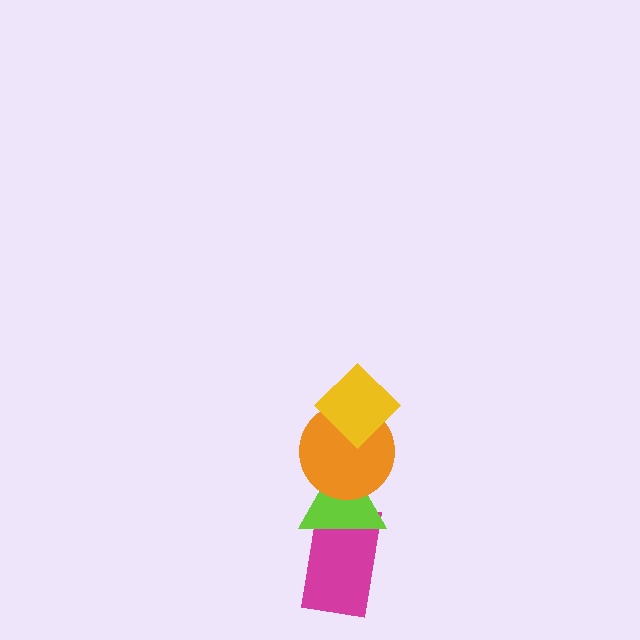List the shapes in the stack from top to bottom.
From top to bottom: the yellow diamond, the orange circle, the lime triangle, the magenta rectangle.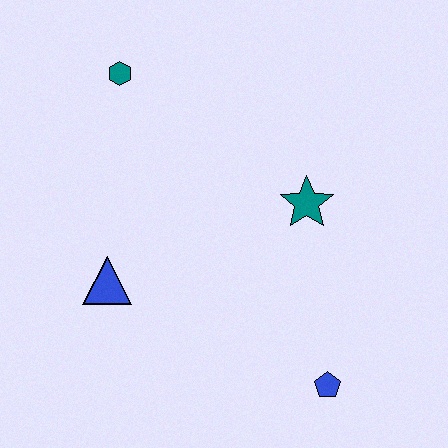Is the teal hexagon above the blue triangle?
Yes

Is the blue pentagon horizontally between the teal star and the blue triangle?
No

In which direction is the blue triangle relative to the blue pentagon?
The blue triangle is to the left of the blue pentagon.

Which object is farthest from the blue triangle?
The blue pentagon is farthest from the blue triangle.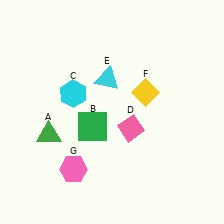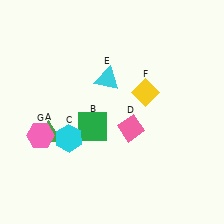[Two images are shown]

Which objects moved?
The objects that moved are: the cyan hexagon (C), the pink hexagon (G).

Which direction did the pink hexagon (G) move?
The pink hexagon (G) moved up.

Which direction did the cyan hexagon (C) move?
The cyan hexagon (C) moved down.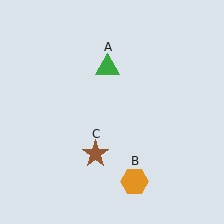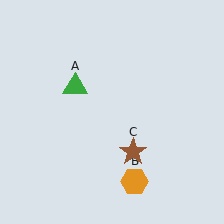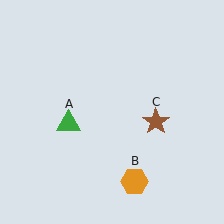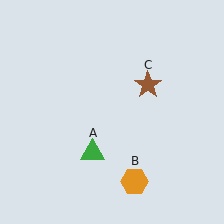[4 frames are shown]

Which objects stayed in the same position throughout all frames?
Orange hexagon (object B) remained stationary.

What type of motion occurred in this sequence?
The green triangle (object A), brown star (object C) rotated counterclockwise around the center of the scene.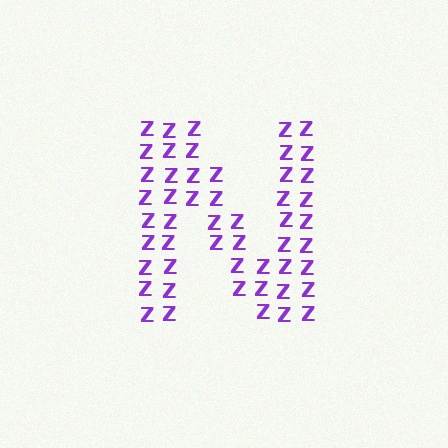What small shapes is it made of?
It is made of small letter Z's.